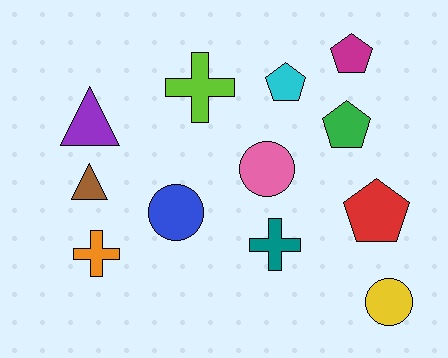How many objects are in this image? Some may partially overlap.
There are 12 objects.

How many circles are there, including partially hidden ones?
There are 3 circles.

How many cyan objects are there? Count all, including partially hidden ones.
There is 1 cyan object.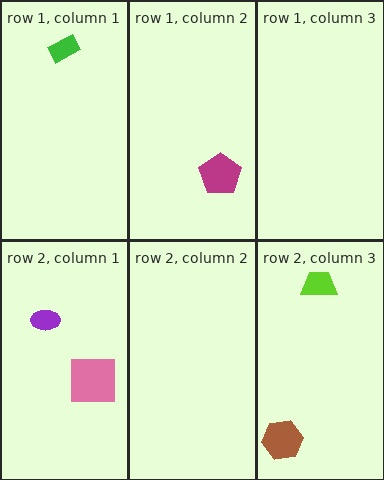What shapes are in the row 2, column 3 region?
The lime trapezoid, the brown hexagon.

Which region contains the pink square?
The row 2, column 1 region.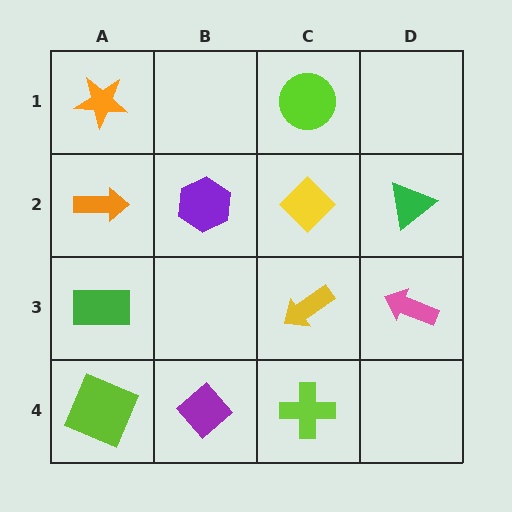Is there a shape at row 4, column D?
No, that cell is empty.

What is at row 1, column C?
A lime circle.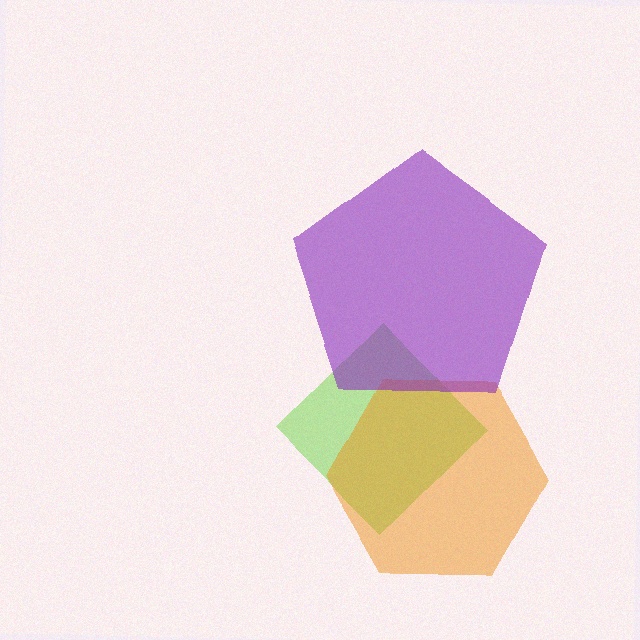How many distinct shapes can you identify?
There are 3 distinct shapes: a lime diamond, an orange hexagon, a purple pentagon.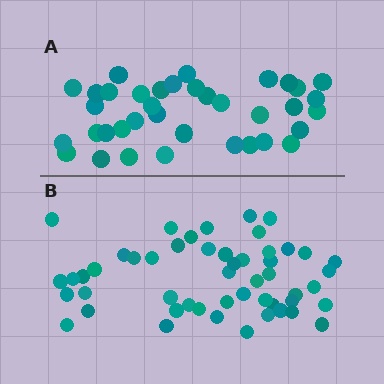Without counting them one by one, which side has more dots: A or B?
Region B (the bottom region) has more dots.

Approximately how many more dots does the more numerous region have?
Region B has approximately 15 more dots than region A.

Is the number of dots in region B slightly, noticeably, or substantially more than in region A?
Region B has noticeably more, but not dramatically so. The ratio is roughly 1.4 to 1.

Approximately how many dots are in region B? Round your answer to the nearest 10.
About 50 dots. (The exact count is 51, which rounds to 50.)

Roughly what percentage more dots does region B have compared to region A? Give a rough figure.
About 40% more.